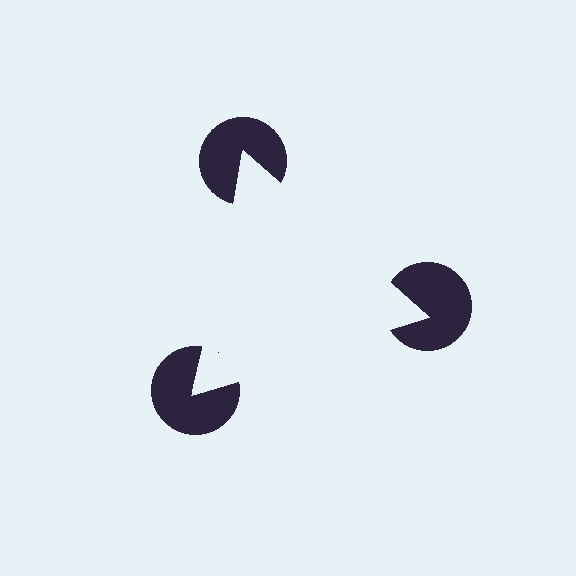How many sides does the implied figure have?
3 sides.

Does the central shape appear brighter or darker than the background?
It typically appears slightly brighter than the background, even though no actual brightness change is drawn.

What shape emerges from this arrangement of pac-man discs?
An illusory triangle — its edges are inferred from the aligned wedge cuts in the pac-man discs, not physically drawn.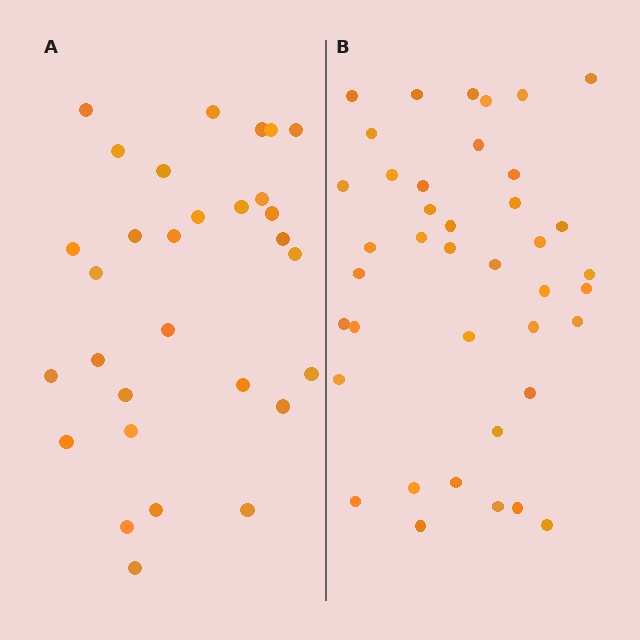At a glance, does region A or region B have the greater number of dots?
Region B (the right region) has more dots.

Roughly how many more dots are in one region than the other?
Region B has roughly 10 or so more dots than region A.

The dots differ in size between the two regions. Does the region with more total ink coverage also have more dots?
No. Region A has more total ink coverage because its dots are larger, but region B actually contains more individual dots. Total area can be misleading — the number of items is what matters here.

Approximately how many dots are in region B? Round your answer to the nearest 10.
About 40 dots.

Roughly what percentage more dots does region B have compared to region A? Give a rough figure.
About 35% more.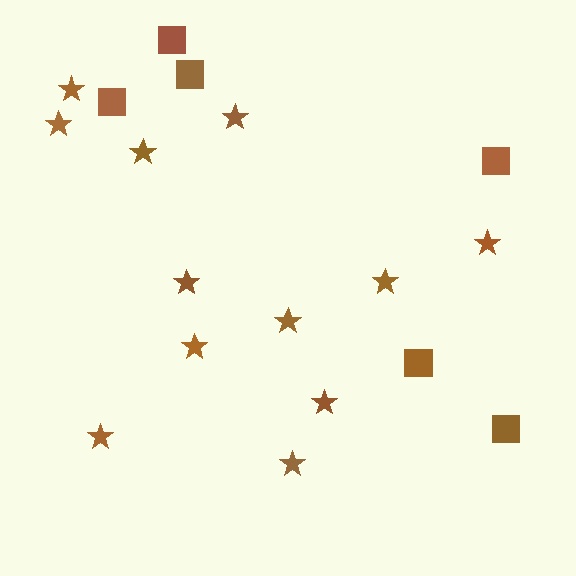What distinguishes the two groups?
There are 2 groups: one group of stars (12) and one group of squares (6).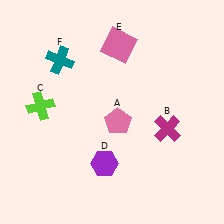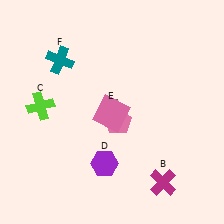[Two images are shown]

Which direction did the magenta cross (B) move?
The magenta cross (B) moved down.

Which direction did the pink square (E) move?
The pink square (E) moved down.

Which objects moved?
The objects that moved are: the magenta cross (B), the pink square (E).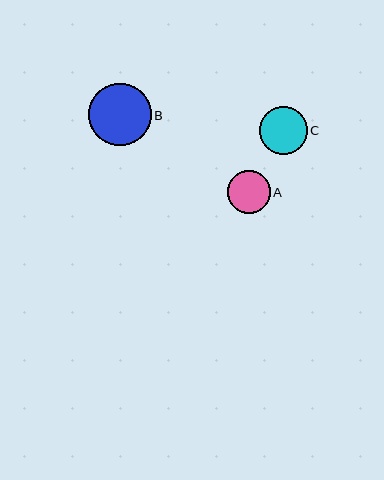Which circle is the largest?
Circle B is the largest with a size of approximately 62 pixels.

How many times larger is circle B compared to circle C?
Circle B is approximately 1.3 times the size of circle C.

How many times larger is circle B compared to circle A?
Circle B is approximately 1.4 times the size of circle A.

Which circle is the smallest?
Circle A is the smallest with a size of approximately 43 pixels.